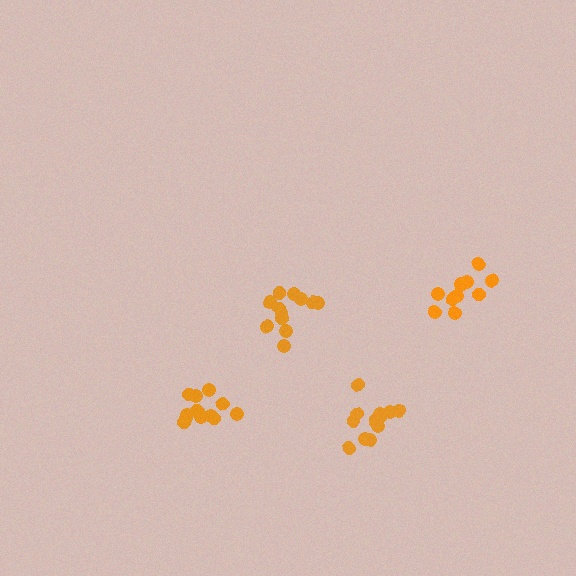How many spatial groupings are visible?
There are 4 spatial groupings.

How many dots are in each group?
Group 1: 13 dots, Group 2: 12 dots, Group 3: 13 dots, Group 4: 11 dots (49 total).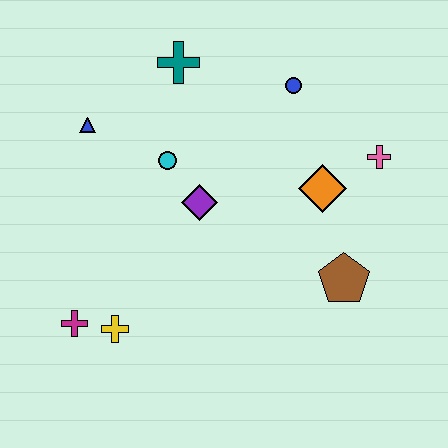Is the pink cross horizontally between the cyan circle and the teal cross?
No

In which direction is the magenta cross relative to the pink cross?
The magenta cross is to the left of the pink cross.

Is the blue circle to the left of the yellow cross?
No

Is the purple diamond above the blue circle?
No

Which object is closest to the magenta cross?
The yellow cross is closest to the magenta cross.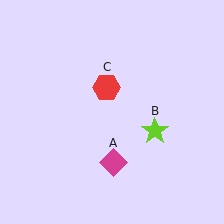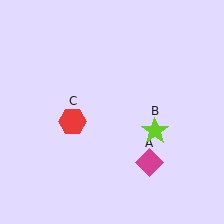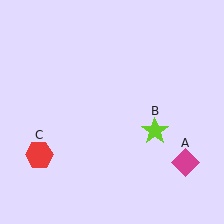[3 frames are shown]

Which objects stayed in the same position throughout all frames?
Lime star (object B) remained stationary.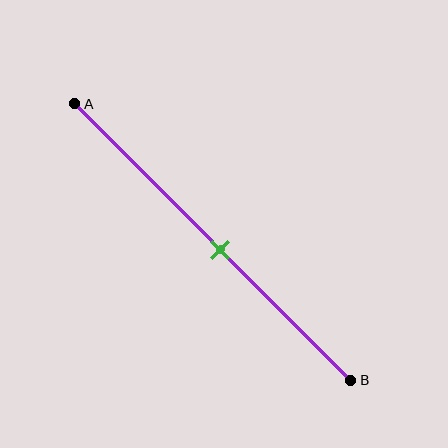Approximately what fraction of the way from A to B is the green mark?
The green mark is approximately 55% of the way from A to B.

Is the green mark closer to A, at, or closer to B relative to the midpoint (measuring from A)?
The green mark is approximately at the midpoint of segment AB.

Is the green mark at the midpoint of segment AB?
Yes, the mark is approximately at the midpoint.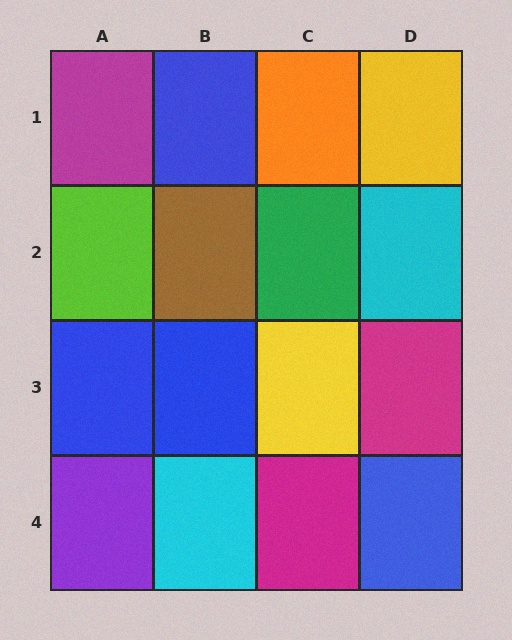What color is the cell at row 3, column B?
Blue.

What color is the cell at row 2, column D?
Cyan.